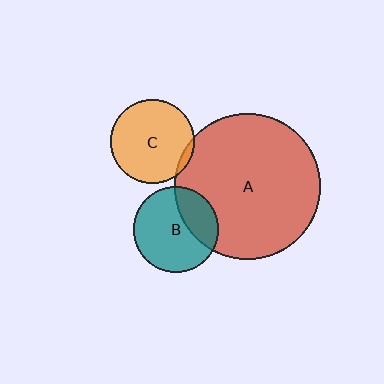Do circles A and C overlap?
Yes.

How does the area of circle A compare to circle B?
Approximately 2.9 times.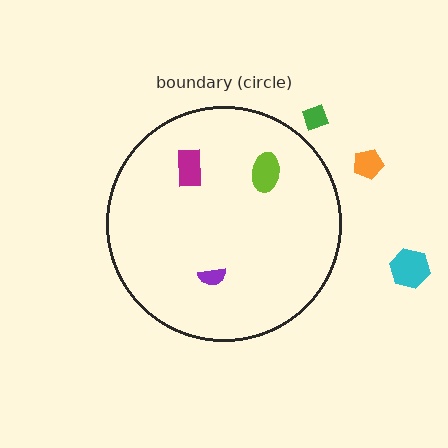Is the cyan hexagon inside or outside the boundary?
Outside.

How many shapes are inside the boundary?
3 inside, 3 outside.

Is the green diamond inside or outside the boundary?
Outside.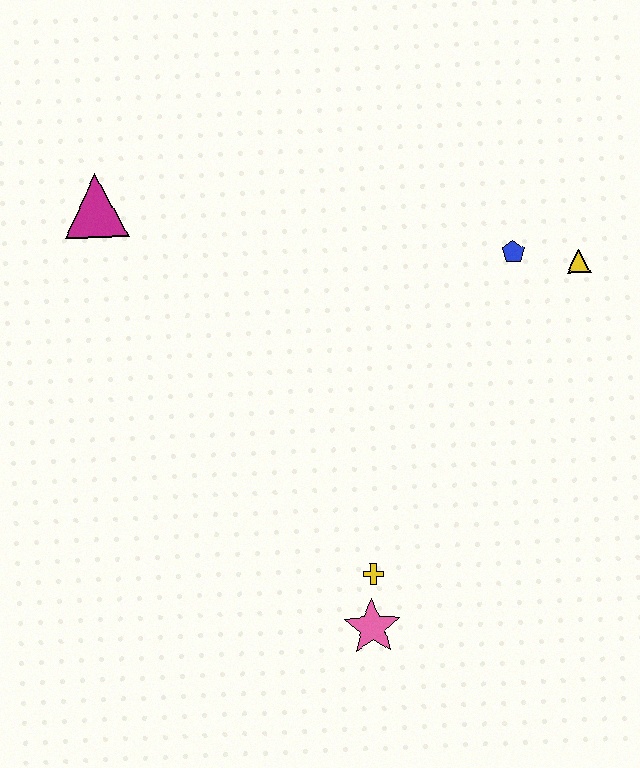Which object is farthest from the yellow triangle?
The magenta triangle is farthest from the yellow triangle.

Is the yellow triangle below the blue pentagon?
Yes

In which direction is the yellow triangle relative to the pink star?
The yellow triangle is above the pink star.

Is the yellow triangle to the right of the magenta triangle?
Yes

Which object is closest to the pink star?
The yellow cross is closest to the pink star.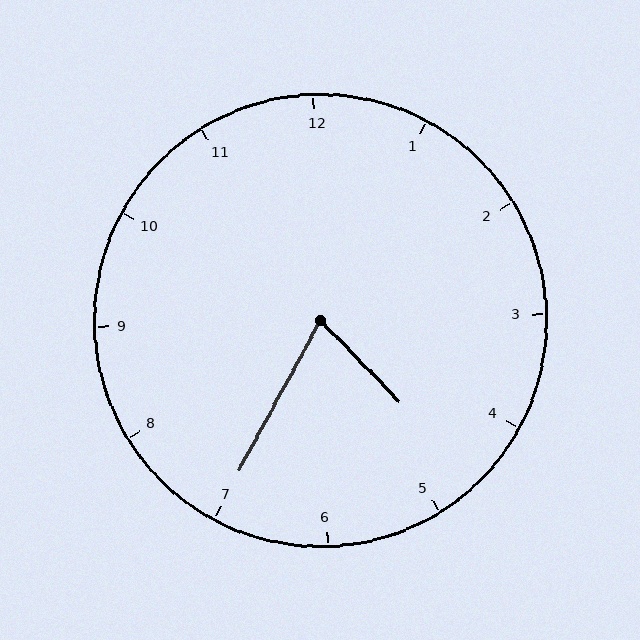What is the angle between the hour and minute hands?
Approximately 72 degrees.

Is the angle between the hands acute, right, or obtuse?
It is acute.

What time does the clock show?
4:35.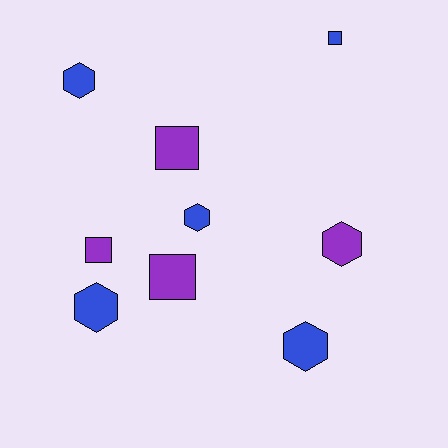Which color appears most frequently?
Blue, with 5 objects.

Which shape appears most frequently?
Hexagon, with 5 objects.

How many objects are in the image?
There are 9 objects.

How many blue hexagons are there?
There are 4 blue hexagons.